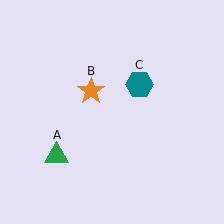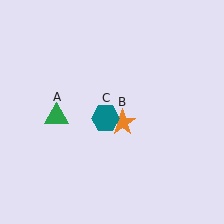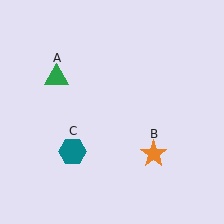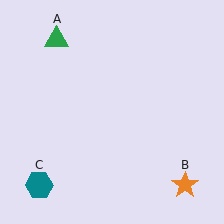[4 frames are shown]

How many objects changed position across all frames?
3 objects changed position: green triangle (object A), orange star (object B), teal hexagon (object C).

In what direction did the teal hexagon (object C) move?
The teal hexagon (object C) moved down and to the left.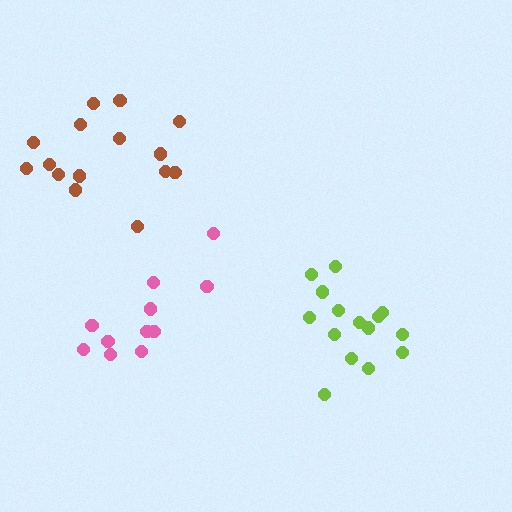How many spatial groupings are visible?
There are 3 spatial groupings.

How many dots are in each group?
Group 1: 15 dots, Group 2: 11 dots, Group 3: 15 dots (41 total).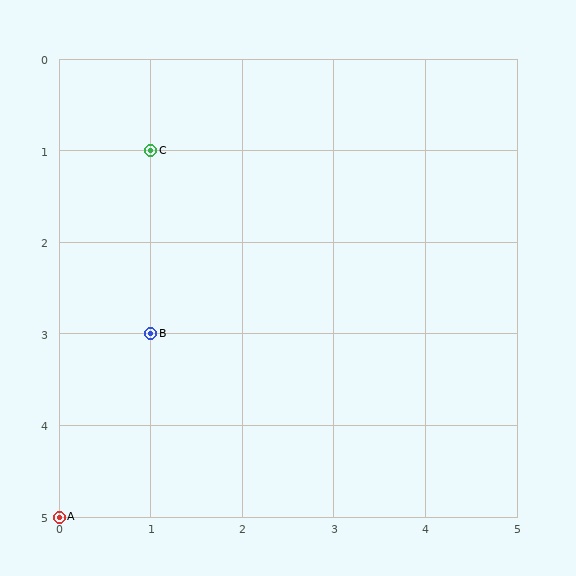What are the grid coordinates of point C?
Point C is at grid coordinates (1, 1).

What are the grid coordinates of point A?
Point A is at grid coordinates (0, 5).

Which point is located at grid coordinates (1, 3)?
Point B is at (1, 3).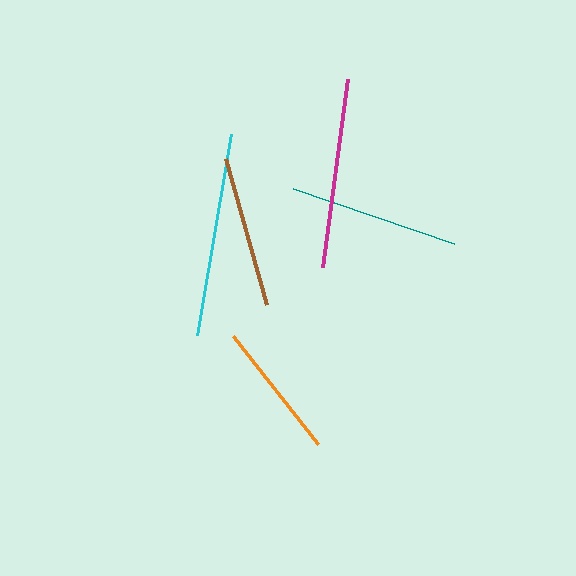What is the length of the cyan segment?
The cyan segment is approximately 204 pixels long.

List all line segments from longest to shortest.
From longest to shortest: cyan, magenta, teal, brown, orange.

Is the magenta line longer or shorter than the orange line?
The magenta line is longer than the orange line.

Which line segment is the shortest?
The orange line is the shortest at approximately 137 pixels.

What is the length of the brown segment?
The brown segment is approximately 152 pixels long.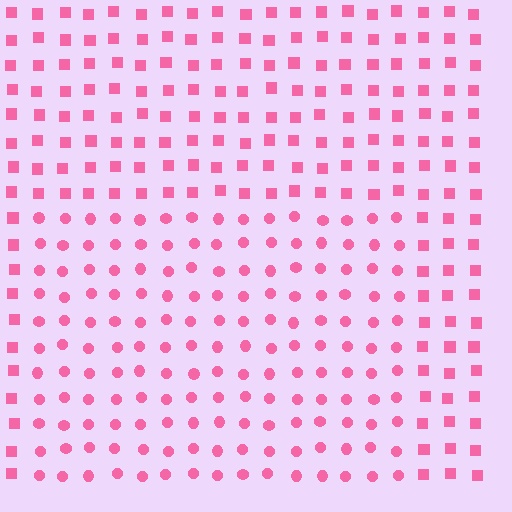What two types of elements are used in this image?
The image uses circles inside the rectangle region and squares outside it.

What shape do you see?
I see a rectangle.